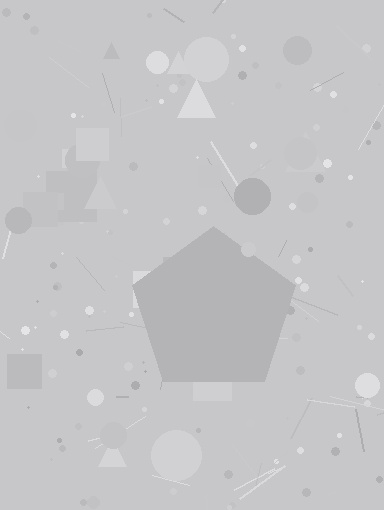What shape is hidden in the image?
A pentagon is hidden in the image.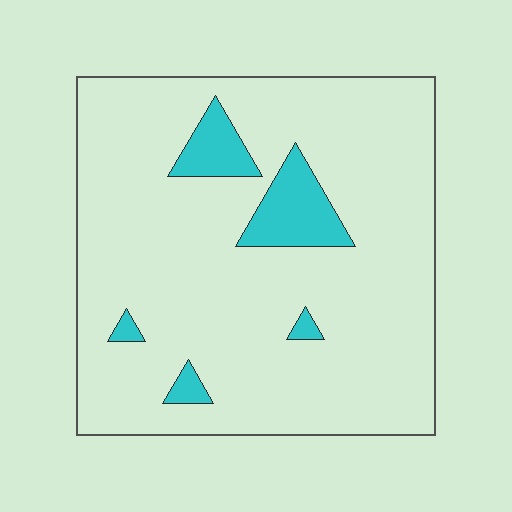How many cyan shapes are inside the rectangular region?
5.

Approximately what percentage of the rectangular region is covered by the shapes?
Approximately 10%.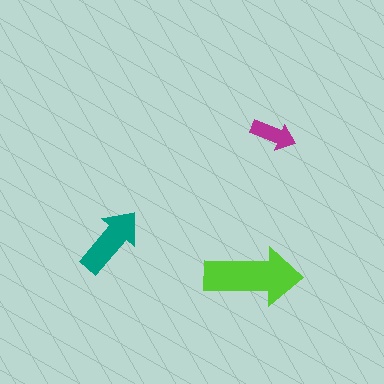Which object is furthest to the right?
The magenta arrow is rightmost.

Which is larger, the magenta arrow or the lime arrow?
The lime one.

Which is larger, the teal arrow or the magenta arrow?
The teal one.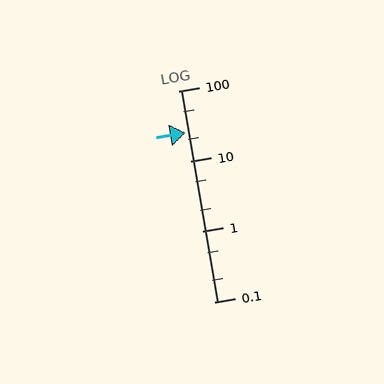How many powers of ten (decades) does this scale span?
The scale spans 3 decades, from 0.1 to 100.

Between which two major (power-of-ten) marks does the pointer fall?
The pointer is between 10 and 100.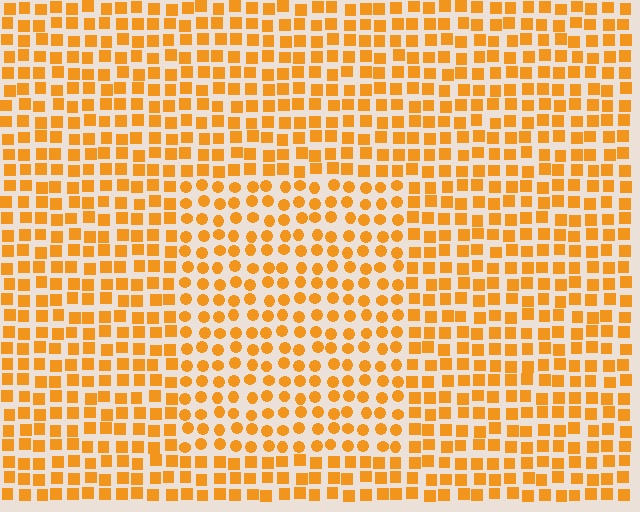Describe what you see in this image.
The image is filled with small orange elements arranged in a uniform grid. A rectangle-shaped region contains circles, while the surrounding area contains squares. The boundary is defined purely by the change in element shape.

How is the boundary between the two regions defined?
The boundary is defined by a change in element shape: circles inside vs. squares outside. All elements share the same color and spacing.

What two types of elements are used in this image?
The image uses circles inside the rectangle region and squares outside it.